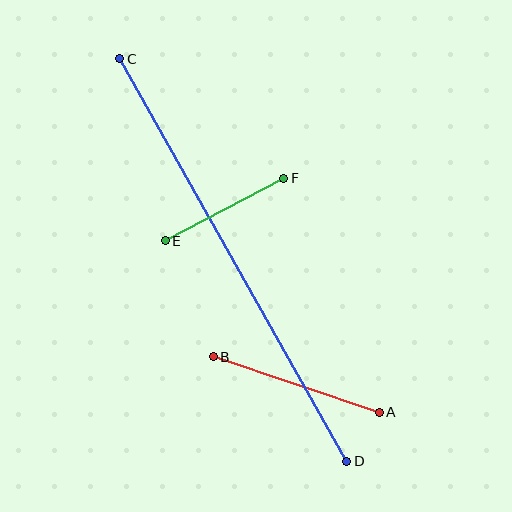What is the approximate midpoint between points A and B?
The midpoint is at approximately (296, 384) pixels.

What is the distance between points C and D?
The distance is approximately 462 pixels.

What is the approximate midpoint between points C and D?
The midpoint is at approximately (233, 260) pixels.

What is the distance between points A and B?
The distance is approximately 175 pixels.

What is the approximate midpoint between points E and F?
The midpoint is at approximately (224, 210) pixels.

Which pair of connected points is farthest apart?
Points C and D are farthest apart.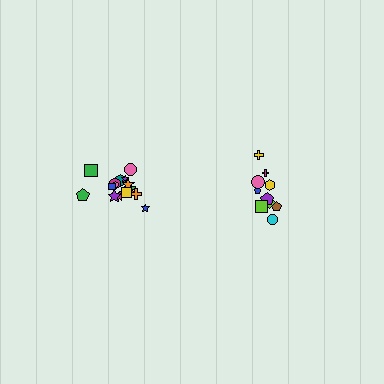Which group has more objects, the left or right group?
The left group.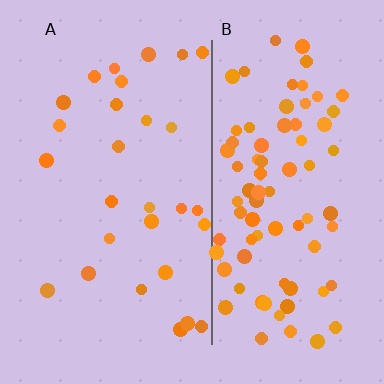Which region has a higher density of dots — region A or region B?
B (the right).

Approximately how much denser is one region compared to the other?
Approximately 3.0× — region B over region A.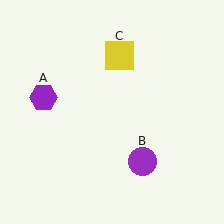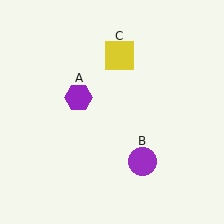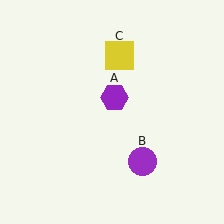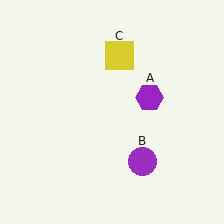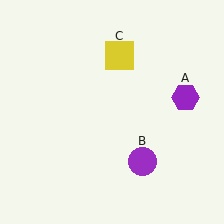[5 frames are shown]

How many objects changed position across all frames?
1 object changed position: purple hexagon (object A).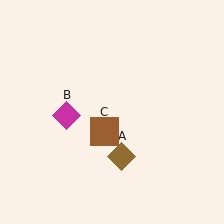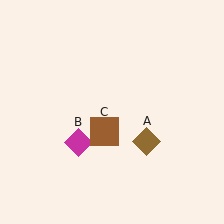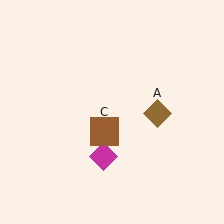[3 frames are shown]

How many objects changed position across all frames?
2 objects changed position: brown diamond (object A), magenta diamond (object B).